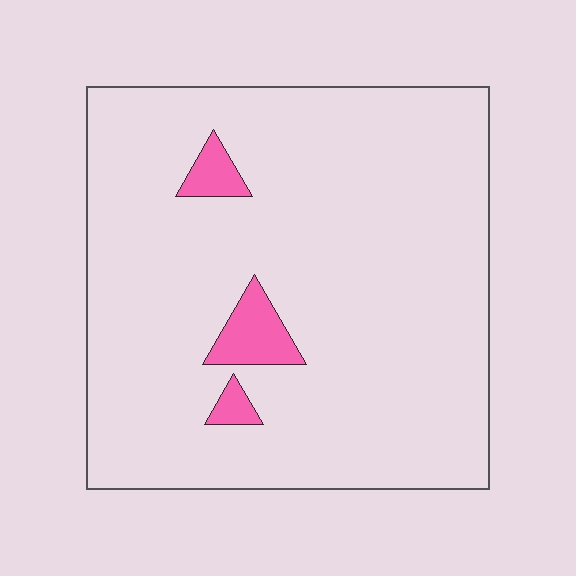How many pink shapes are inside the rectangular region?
3.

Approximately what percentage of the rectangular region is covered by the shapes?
Approximately 5%.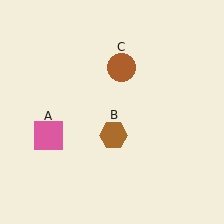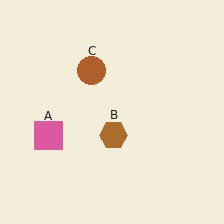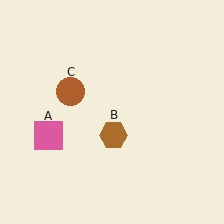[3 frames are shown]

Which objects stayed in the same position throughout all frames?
Pink square (object A) and brown hexagon (object B) remained stationary.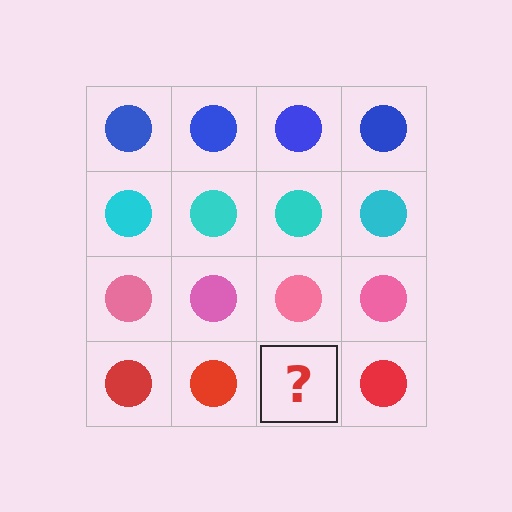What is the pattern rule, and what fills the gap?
The rule is that each row has a consistent color. The gap should be filled with a red circle.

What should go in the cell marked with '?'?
The missing cell should contain a red circle.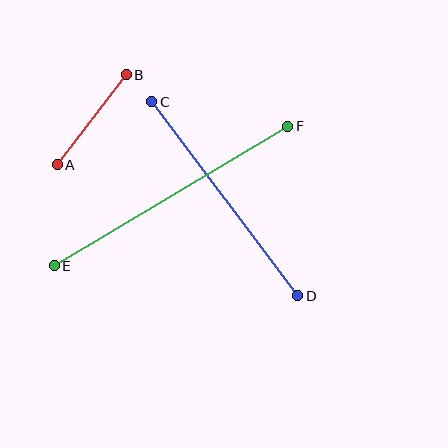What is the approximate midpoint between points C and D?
The midpoint is at approximately (225, 199) pixels.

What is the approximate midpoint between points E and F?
The midpoint is at approximately (171, 196) pixels.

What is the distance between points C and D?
The distance is approximately 243 pixels.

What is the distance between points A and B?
The distance is approximately 114 pixels.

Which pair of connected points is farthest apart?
Points E and F are farthest apart.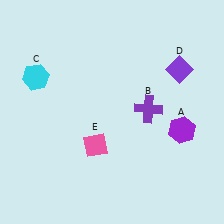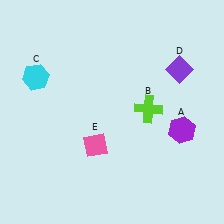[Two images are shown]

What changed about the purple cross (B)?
In Image 1, B is purple. In Image 2, it changed to lime.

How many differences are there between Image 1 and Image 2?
There is 1 difference between the two images.